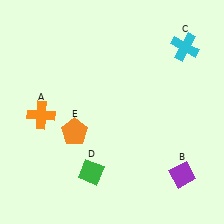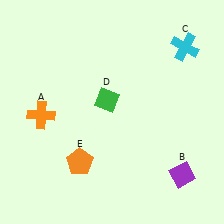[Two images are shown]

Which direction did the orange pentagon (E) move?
The orange pentagon (E) moved down.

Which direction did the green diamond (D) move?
The green diamond (D) moved up.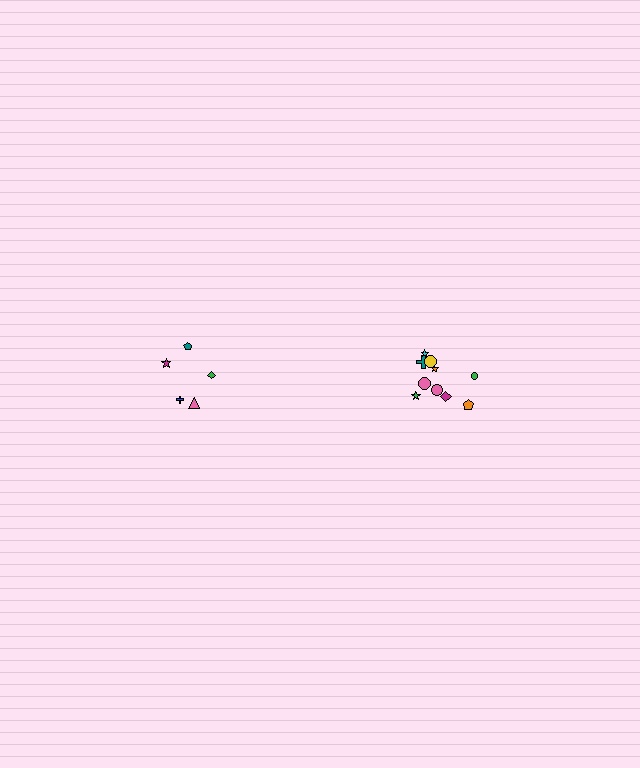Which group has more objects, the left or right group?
The right group.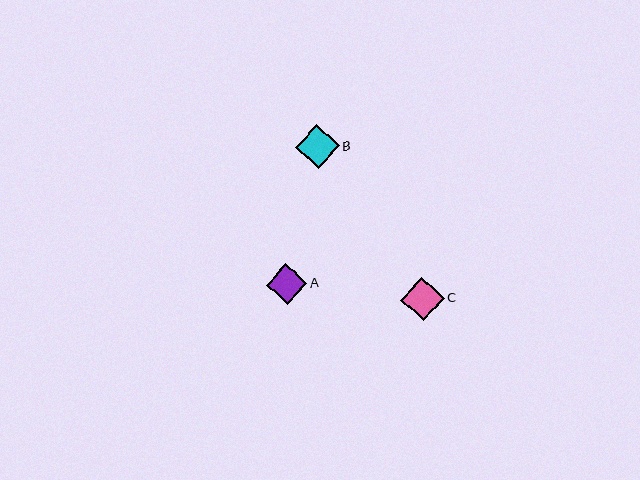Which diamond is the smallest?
Diamond A is the smallest with a size of approximately 41 pixels.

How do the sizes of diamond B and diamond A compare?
Diamond B and diamond A are approximately the same size.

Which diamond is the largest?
Diamond B is the largest with a size of approximately 43 pixels.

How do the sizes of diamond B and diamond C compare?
Diamond B and diamond C are approximately the same size.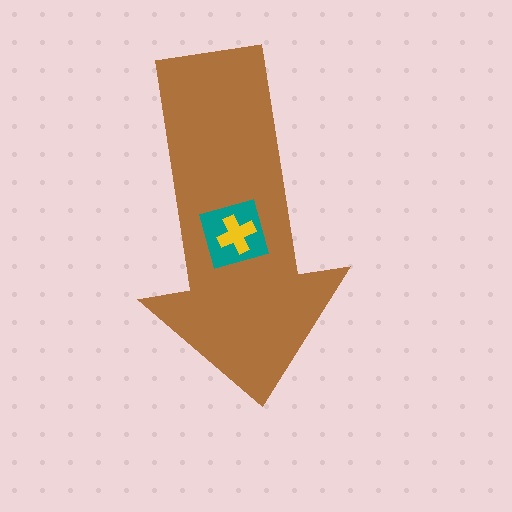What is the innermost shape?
The yellow cross.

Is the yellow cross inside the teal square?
Yes.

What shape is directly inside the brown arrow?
The teal square.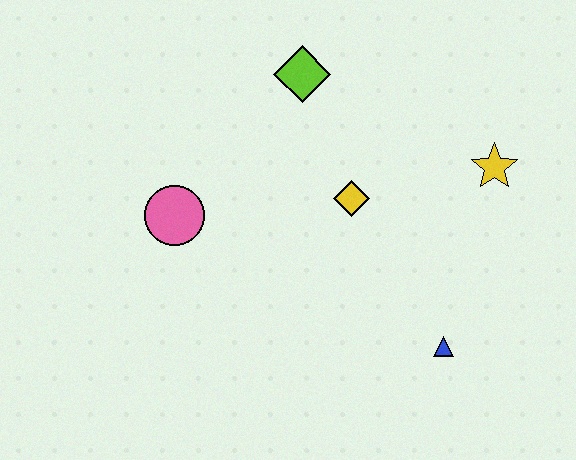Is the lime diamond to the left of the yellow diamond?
Yes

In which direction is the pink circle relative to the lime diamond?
The pink circle is below the lime diamond.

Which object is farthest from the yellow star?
The pink circle is farthest from the yellow star.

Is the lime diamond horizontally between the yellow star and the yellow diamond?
No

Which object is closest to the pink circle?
The yellow diamond is closest to the pink circle.